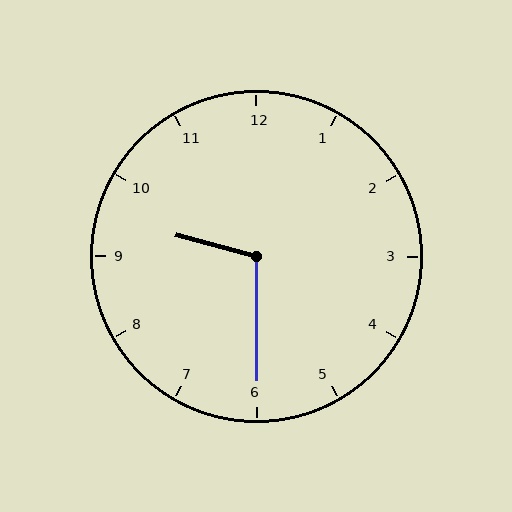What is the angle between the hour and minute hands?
Approximately 105 degrees.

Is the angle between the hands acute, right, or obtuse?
It is obtuse.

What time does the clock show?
9:30.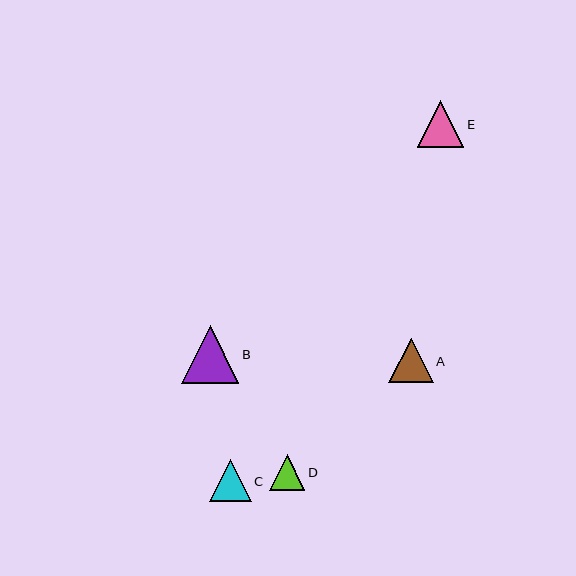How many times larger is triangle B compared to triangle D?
Triangle B is approximately 1.6 times the size of triangle D.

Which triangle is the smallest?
Triangle D is the smallest with a size of approximately 36 pixels.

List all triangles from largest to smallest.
From largest to smallest: B, E, A, C, D.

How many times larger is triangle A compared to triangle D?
Triangle A is approximately 1.3 times the size of triangle D.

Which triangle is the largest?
Triangle B is the largest with a size of approximately 57 pixels.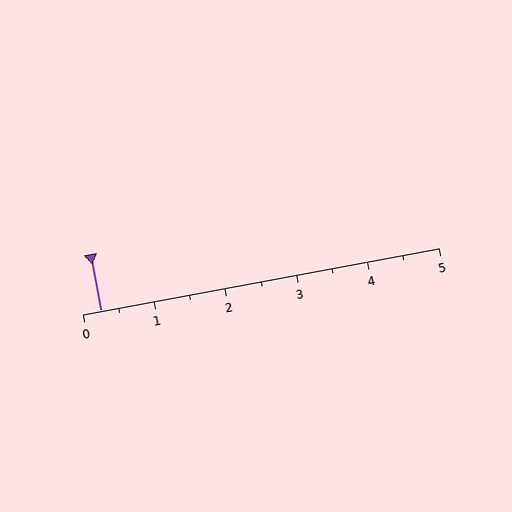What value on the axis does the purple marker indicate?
The marker indicates approximately 0.2.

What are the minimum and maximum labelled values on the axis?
The axis runs from 0 to 5.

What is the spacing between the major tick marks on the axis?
The major ticks are spaced 1 apart.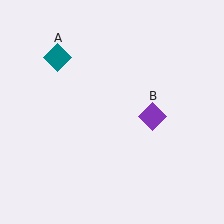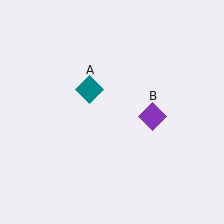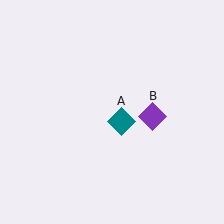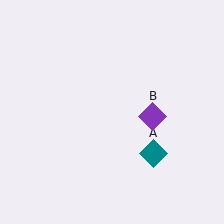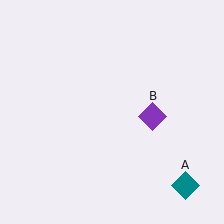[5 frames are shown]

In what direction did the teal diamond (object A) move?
The teal diamond (object A) moved down and to the right.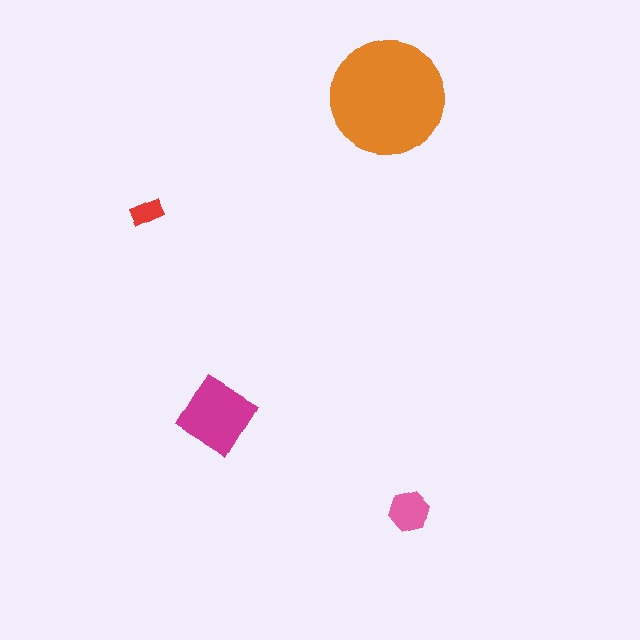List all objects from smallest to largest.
The red rectangle, the pink hexagon, the magenta diamond, the orange circle.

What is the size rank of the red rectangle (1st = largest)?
4th.